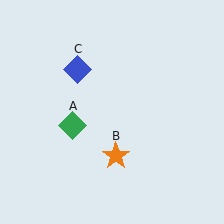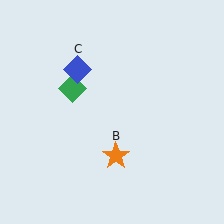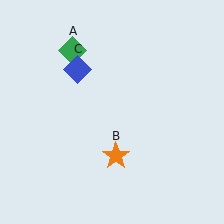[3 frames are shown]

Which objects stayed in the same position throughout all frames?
Orange star (object B) and blue diamond (object C) remained stationary.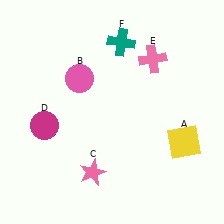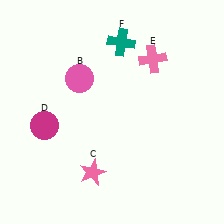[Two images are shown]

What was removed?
The yellow square (A) was removed in Image 2.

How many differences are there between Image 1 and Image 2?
There is 1 difference between the two images.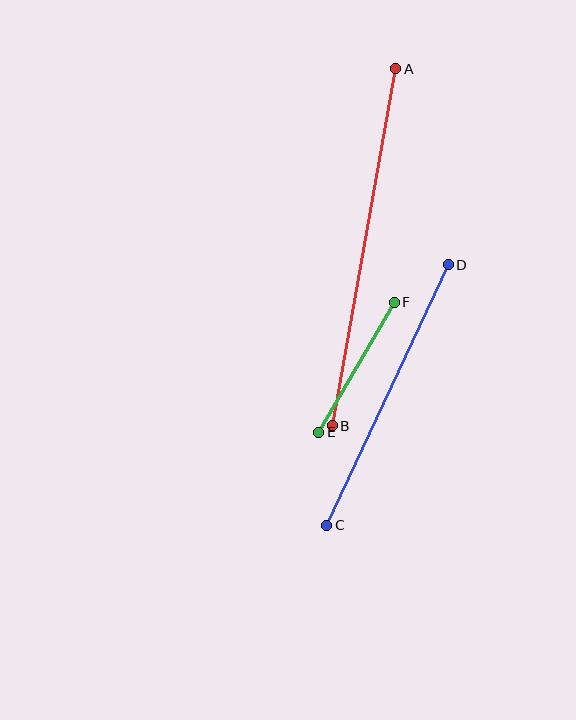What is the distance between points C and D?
The distance is approximately 287 pixels.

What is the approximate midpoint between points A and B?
The midpoint is at approximately (364, 247) pixels.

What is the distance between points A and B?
The distance is approximately 362 pixels.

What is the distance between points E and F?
The distance is approximately 151 pixels.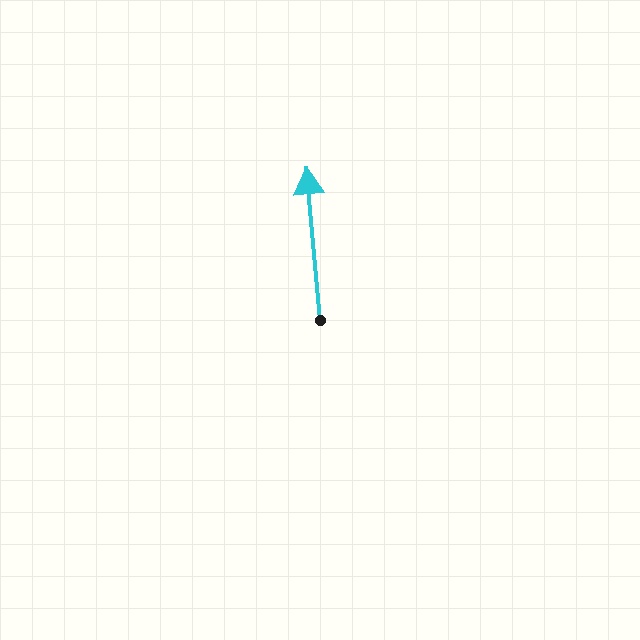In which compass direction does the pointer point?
North.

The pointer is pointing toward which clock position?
Roughly 12 o'clock.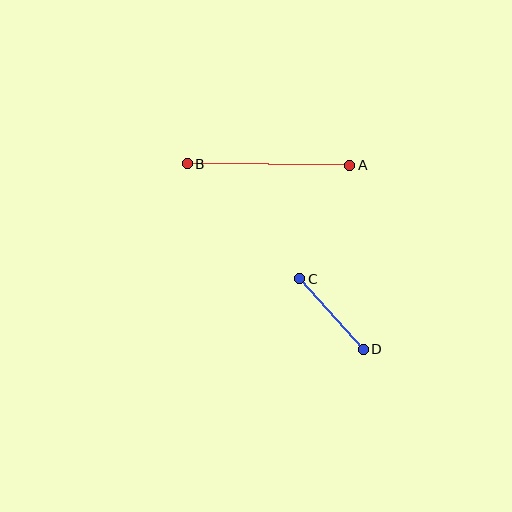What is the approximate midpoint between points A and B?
The midpoint is at approximately (268, 164) pixels.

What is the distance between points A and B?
The distance is approximately 162 pixels.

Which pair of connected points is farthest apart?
Points A and B are farthest apart.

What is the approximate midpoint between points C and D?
The midpoint is at approximately (331, 314) pixels.